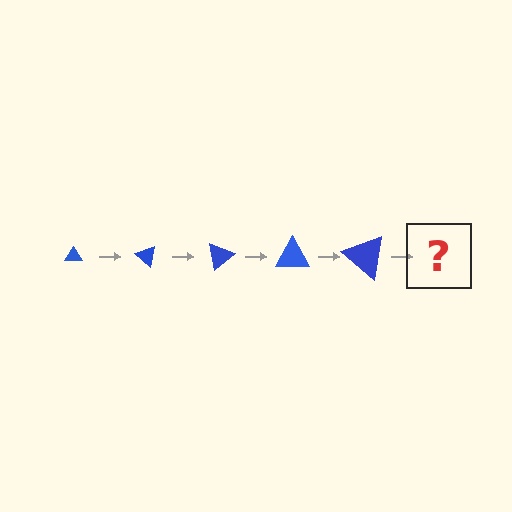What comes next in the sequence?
The next element should be a triangle, larger than the previous one and rotated 200 degrees from the start.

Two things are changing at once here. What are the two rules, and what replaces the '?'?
The two rules are that the triangle grows larger each step and it rotates 40 degrees each step. The '?' should be a triangle, larger than the previous one and rotated 200 degrees from the start.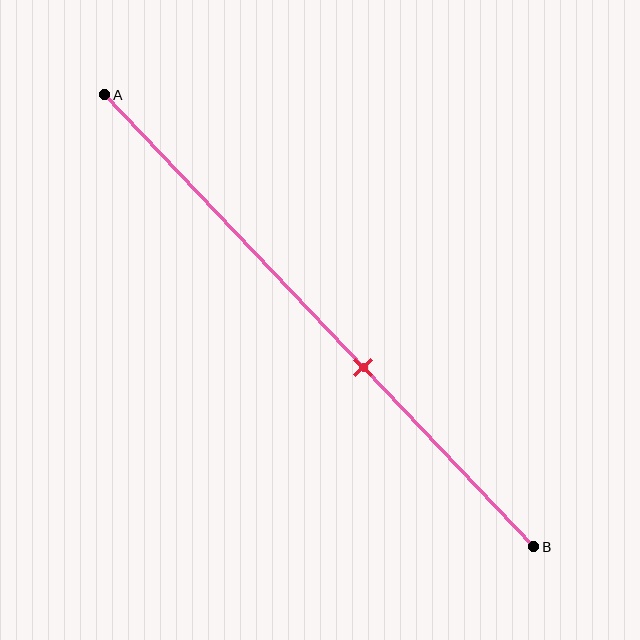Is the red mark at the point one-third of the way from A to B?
No, the mark is at about 60% from A, not at the 33% one-third point.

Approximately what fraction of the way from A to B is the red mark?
The red mark is approximately 60% of the way from A to B.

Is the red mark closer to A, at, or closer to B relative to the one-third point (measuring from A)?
The red mark is closer to point B than the one-third point of segment AB.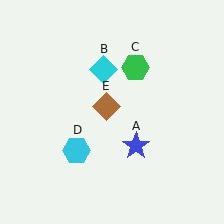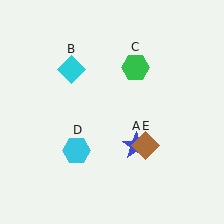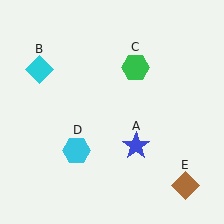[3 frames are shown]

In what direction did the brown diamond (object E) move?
The brown diamond (object E) moved down and to the right.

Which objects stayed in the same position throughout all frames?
Blue star (object A) and green hexagon (object C) and cyan hexagon (object D) remained stationary.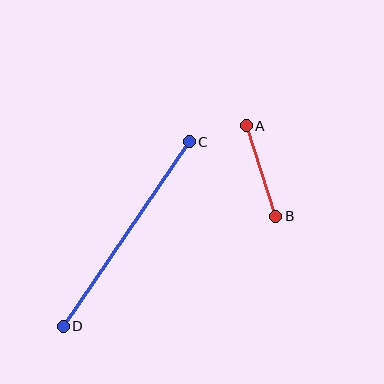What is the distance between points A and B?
The distance is approximately 95 pixels.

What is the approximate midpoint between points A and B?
The midpoint is at approximately (261, 171) pixels.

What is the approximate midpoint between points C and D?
The midpoint is at approximately (126, 234) pixels.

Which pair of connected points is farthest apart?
Points C and D are farthest apart.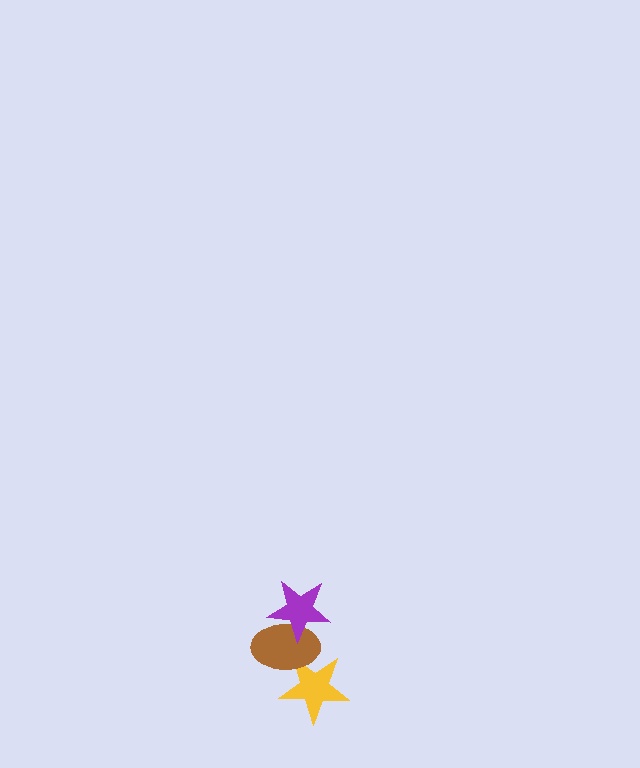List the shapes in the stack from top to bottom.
From top to bottom: the purple star, the brown ellipse, the yellow star.